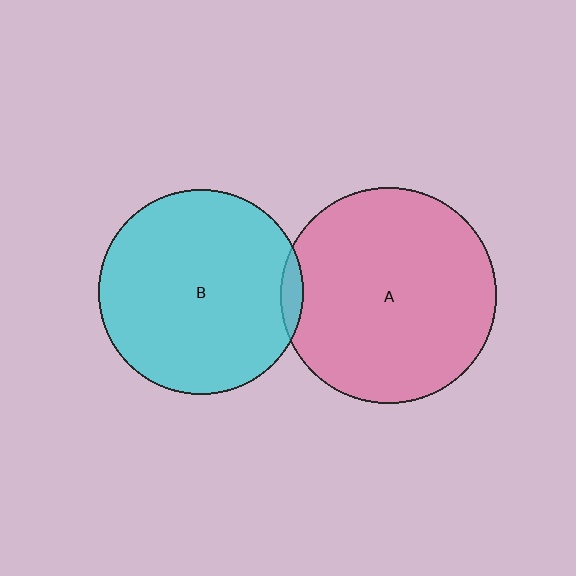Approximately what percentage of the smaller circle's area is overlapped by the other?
Approximately 5%.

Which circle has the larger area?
Circle A (pink).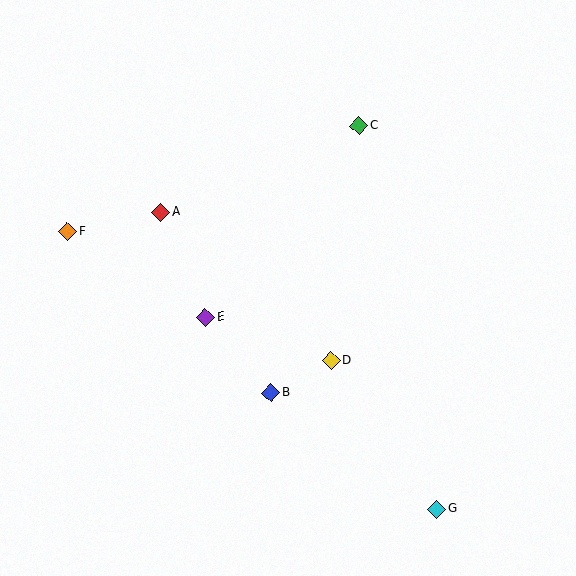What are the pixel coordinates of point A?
Point A is at (161, 212).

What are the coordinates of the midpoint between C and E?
The midpoint between C and E is at (282, 221).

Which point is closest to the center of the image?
Point D at (331, 360) is closest to the center.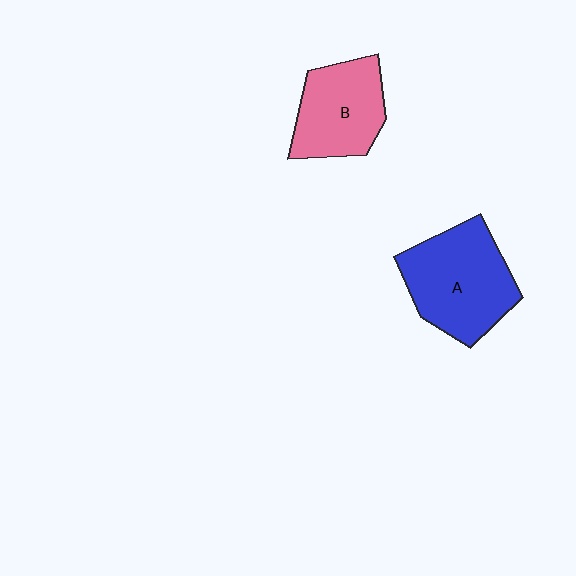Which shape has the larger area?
Shape A (blue).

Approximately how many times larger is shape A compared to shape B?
Approximately 1.3 times.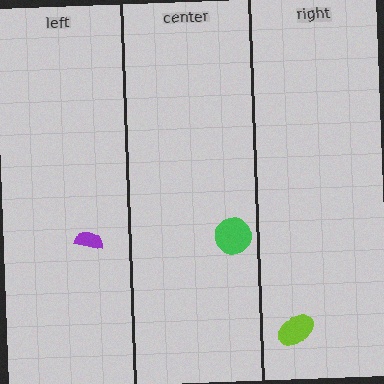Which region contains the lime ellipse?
The right region.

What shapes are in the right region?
The lime ellipse.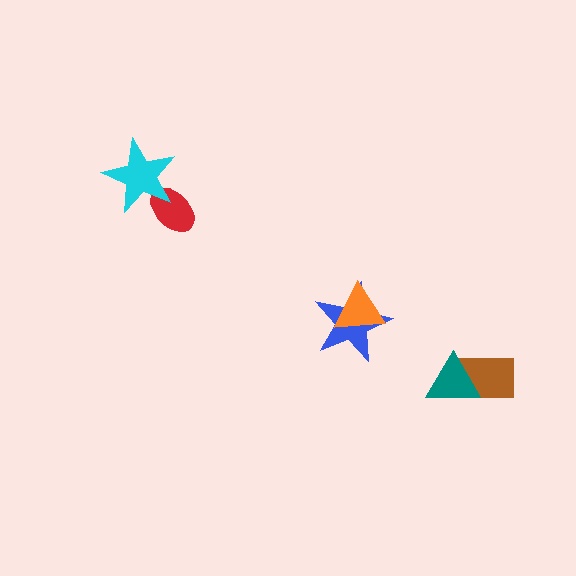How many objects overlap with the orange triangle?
1 object overlaps with the orange triangle.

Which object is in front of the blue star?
The orange triangle is in front of the blue star.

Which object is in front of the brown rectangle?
The teal triangle is in front of the brown rectangle.